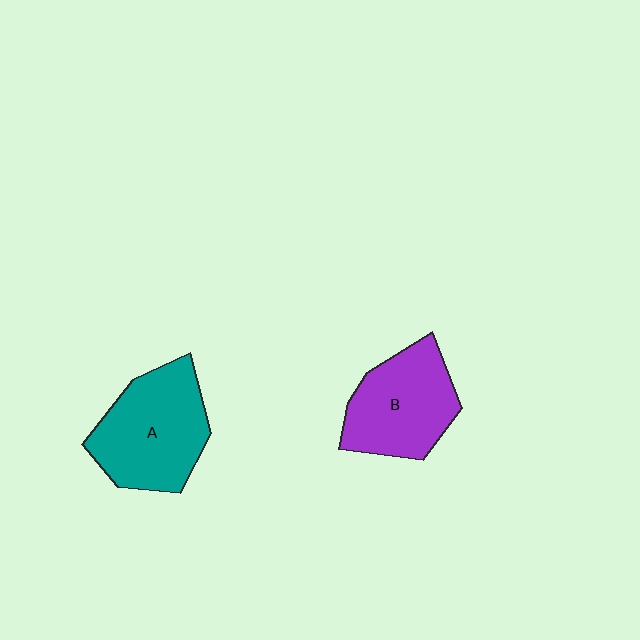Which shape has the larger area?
Shape A (teal).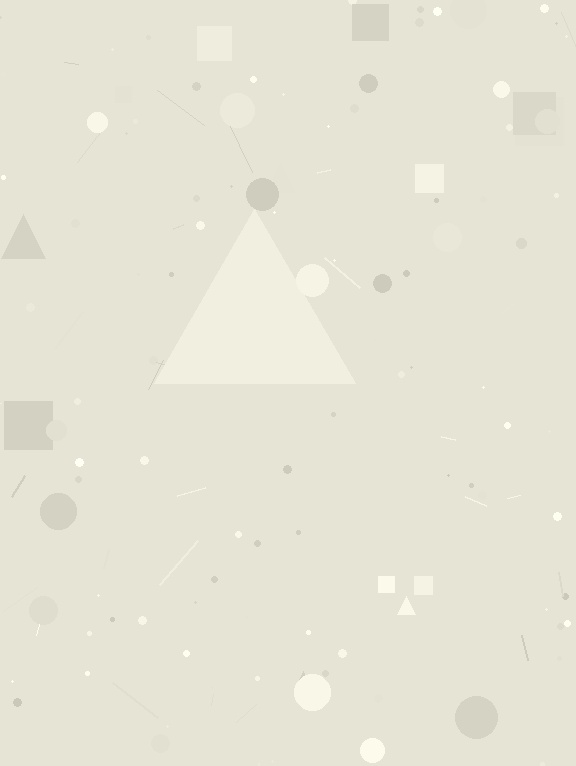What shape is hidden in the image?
A triangle is hidden in the image.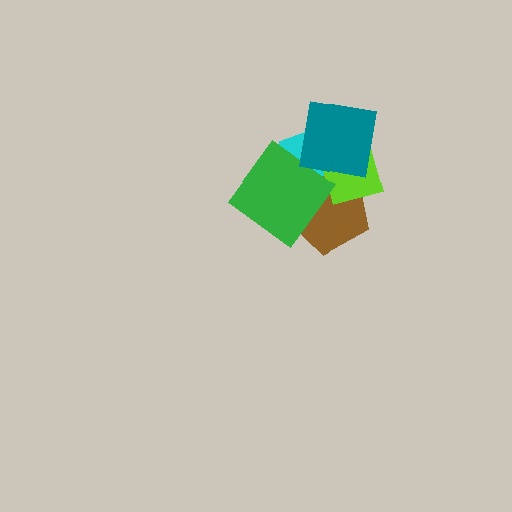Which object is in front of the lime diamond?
The teal square is in front of the lime diamond.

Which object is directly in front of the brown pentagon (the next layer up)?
The lime diamond is directly in front of the brown pentagon.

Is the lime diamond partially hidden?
Yes, it is partially covered by another shape.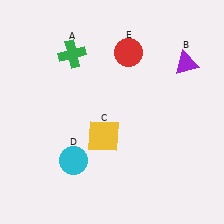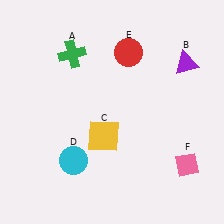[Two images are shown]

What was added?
A pink diamond (F) was added in Image 2.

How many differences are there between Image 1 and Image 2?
There is 1 difference between the two images.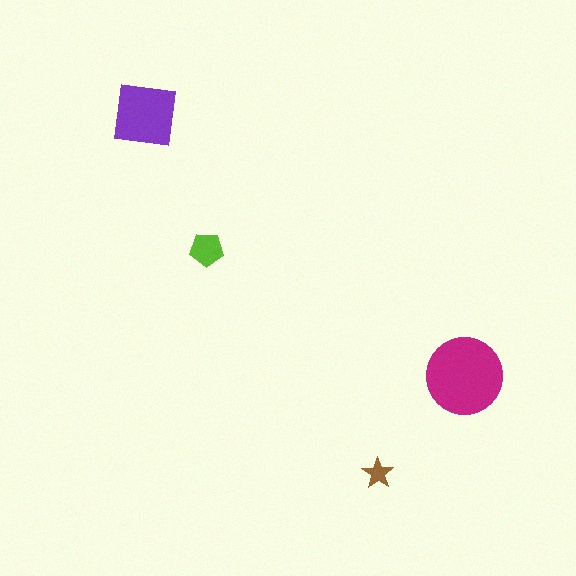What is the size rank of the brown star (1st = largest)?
4th.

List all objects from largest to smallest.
The magenta circle, the purple square, the lime pentagon, the brown star.